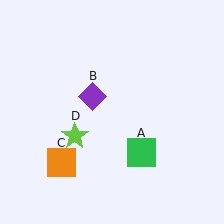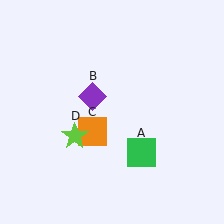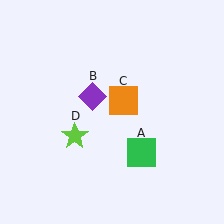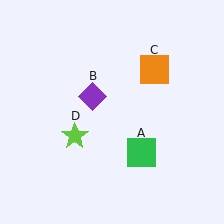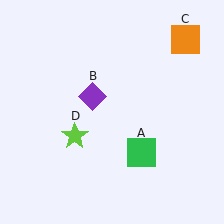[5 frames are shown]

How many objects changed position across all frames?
1 object changed position: orange square (object C).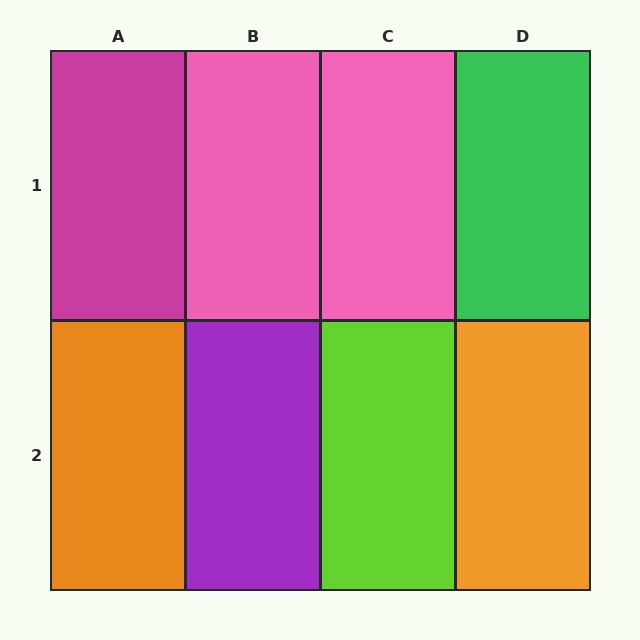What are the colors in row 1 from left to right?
Magenta, pink, pink, green.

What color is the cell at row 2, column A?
Orange.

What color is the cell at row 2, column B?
Purple.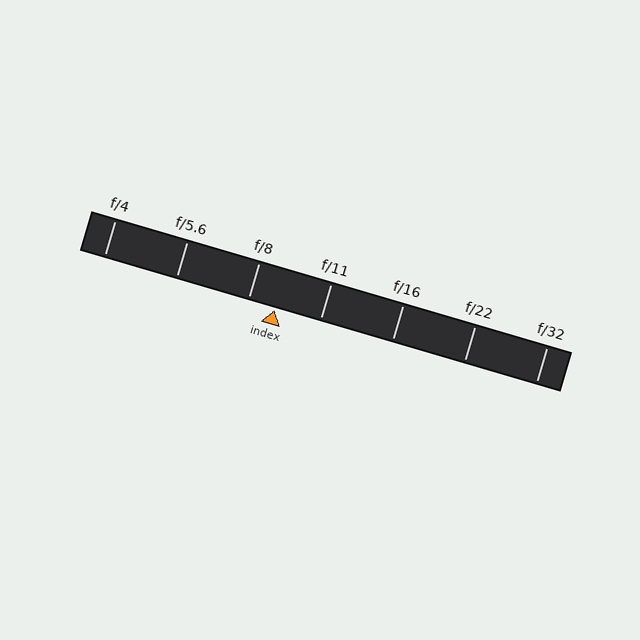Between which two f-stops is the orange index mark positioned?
The index mark is between f/8 and f/11.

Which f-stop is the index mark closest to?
The index mark is closest to f/8.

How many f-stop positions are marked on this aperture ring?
There are 7 f-stop positions marked.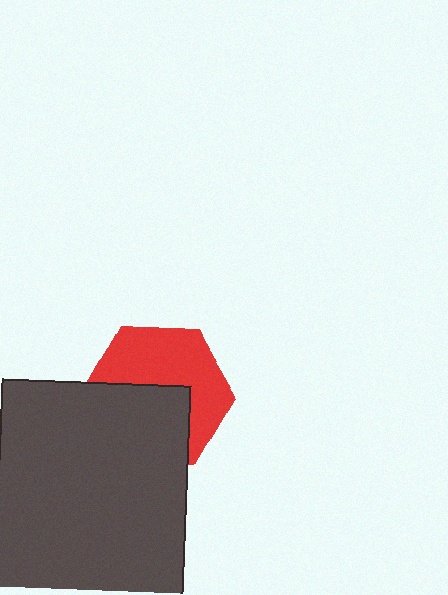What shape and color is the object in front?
The object in front is a dark gray rectangle.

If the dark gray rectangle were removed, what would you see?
You would see the complete red hexagon.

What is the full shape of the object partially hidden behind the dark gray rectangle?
The partially hidden object is a red hexagon.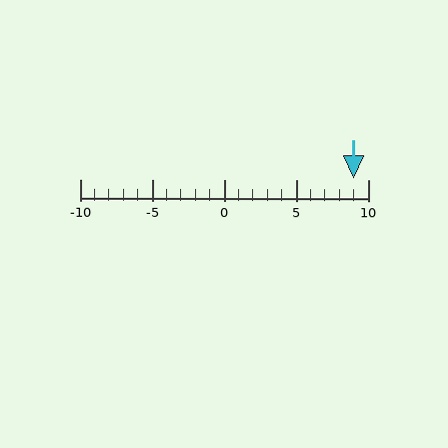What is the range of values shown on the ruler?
The ruler shows values from -10 to 10.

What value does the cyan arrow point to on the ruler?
The cyan arrow points to approximately 9.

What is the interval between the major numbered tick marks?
The major tick marks are spaced 5 units apart.